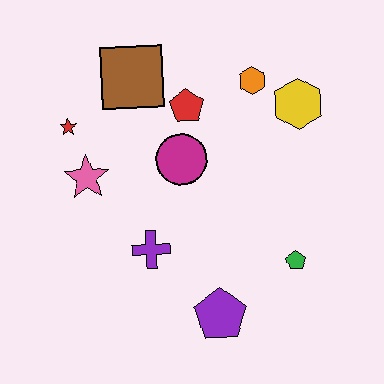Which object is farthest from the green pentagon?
The red star is farthest from the green pentagon.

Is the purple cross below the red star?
Yes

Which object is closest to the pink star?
The red star is closest to the pink star.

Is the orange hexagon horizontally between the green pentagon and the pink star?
Yes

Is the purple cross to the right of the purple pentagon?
No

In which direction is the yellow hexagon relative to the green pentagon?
The yellow hexagon is above the green pentagon.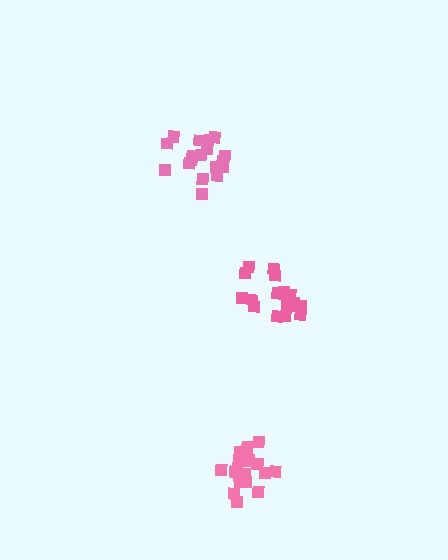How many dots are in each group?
Group 1: 19 dots, Group 2: 19 dots, Group 3: 21 dots (59 total).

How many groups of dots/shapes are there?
There are 3 groups.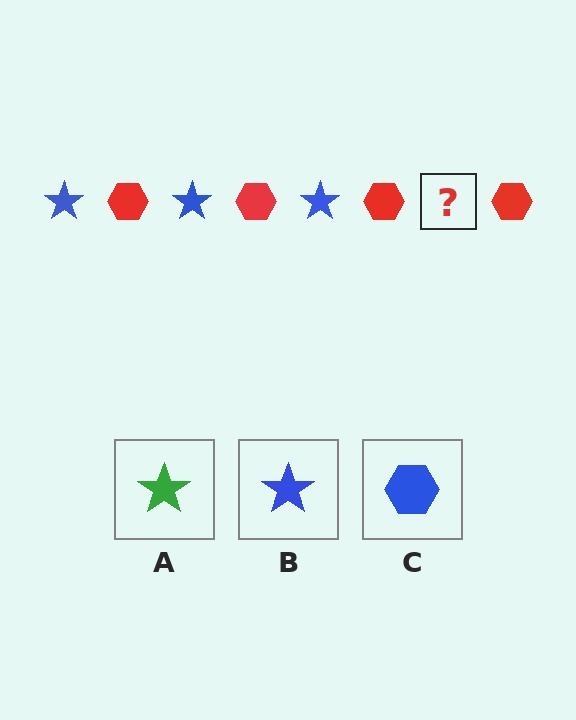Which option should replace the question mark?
Option B.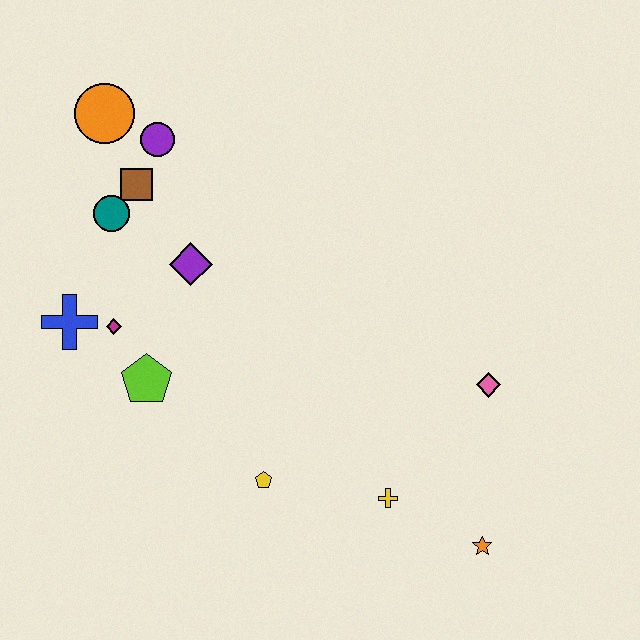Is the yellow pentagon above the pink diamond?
No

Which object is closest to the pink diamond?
The yellow cross is closest to the pink diamond.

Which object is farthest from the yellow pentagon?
The orange circle is farthest from the yellow pentagon.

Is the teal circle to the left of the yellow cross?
Yes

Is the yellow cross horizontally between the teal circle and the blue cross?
No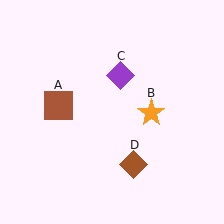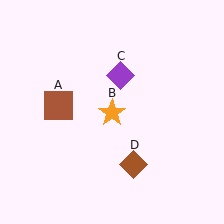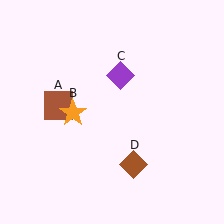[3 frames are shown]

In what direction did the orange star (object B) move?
The orange star (object B) moved left.